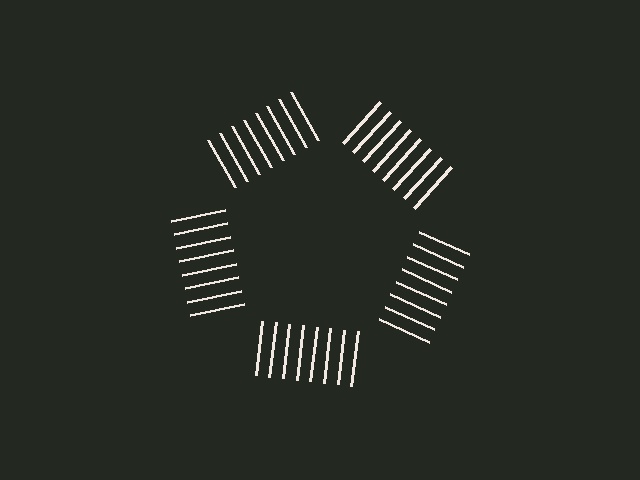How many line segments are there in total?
40 — 8 along each of the 5 edges.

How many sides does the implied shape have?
5 sides — the line-ends trace a pentagon.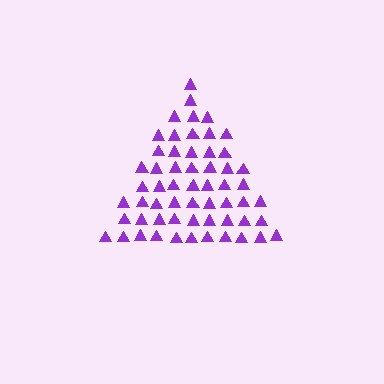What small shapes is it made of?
It is made of small triangles.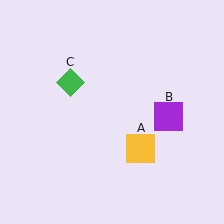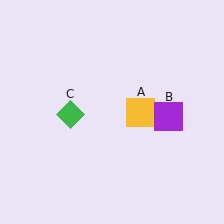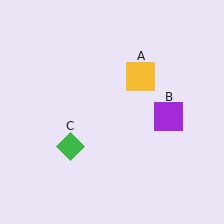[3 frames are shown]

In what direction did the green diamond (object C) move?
The green diamond (object C) moved down.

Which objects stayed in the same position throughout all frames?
Purple square (object B) remained stationary.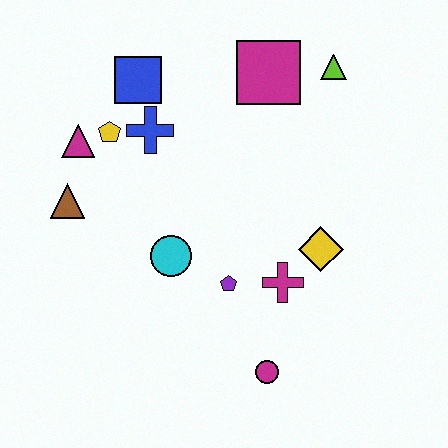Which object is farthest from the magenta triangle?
The magenta circle is farthest from the magenta triangle.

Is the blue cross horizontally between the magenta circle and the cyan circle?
No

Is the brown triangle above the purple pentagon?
Yes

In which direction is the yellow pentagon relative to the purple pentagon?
The yellow pentagon is above the purple pentagon.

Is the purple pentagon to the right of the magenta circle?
No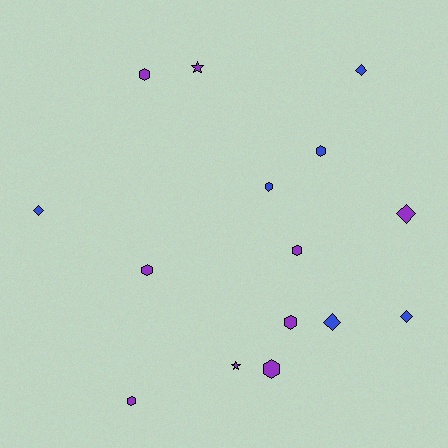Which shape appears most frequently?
Hexagon, with 8 objects.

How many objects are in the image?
There are 15 objects.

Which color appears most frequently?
Purple, with 9 objects.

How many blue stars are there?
There are no blue stars.